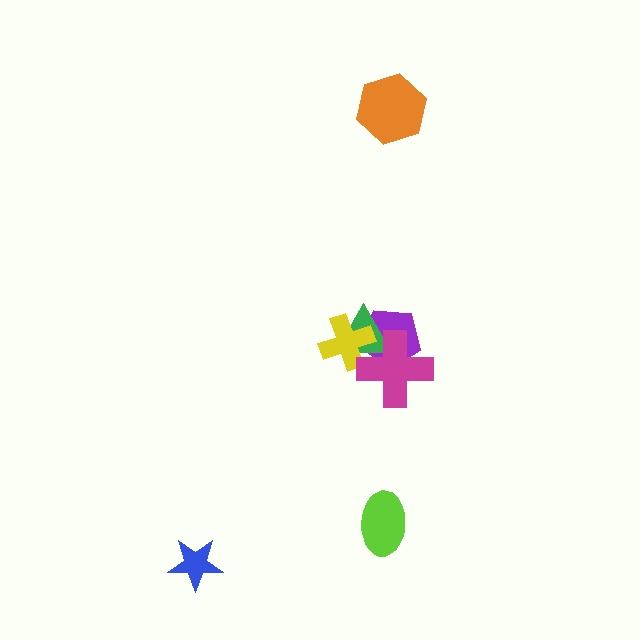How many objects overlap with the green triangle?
3 objects overlap with the green triangle.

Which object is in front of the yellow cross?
The magenta cross is in front of the yellow cross.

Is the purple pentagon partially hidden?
Yes, it is partially covered by another shape.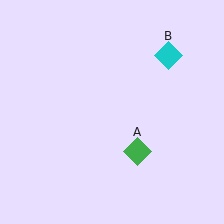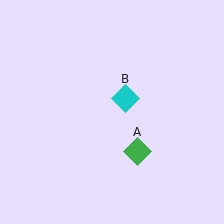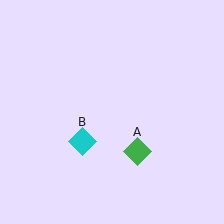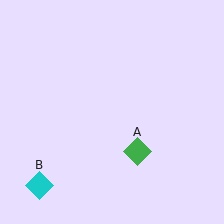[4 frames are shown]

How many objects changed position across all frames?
1 object changed position: cyan diamond (object B).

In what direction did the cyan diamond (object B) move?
The cyan diamond (object B) moved down and to the left.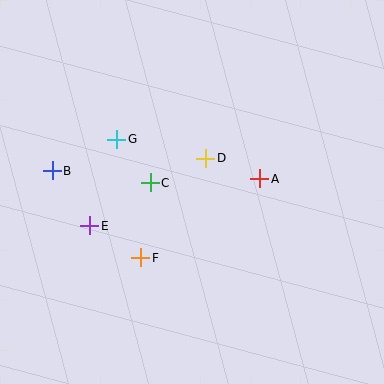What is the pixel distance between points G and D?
The distance between G and D is 91 pixels.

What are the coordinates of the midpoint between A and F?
The midpoint between A and F is at (200, 218).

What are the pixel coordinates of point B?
Point B is at (52, 171).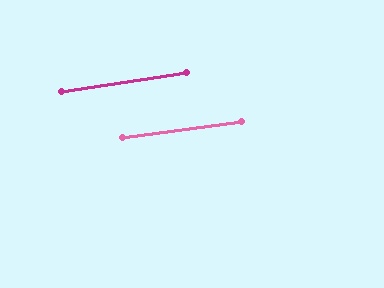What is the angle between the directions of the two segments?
Approximately 1 degree.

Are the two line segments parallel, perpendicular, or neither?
Parallel — their directions differ by only 0.9°.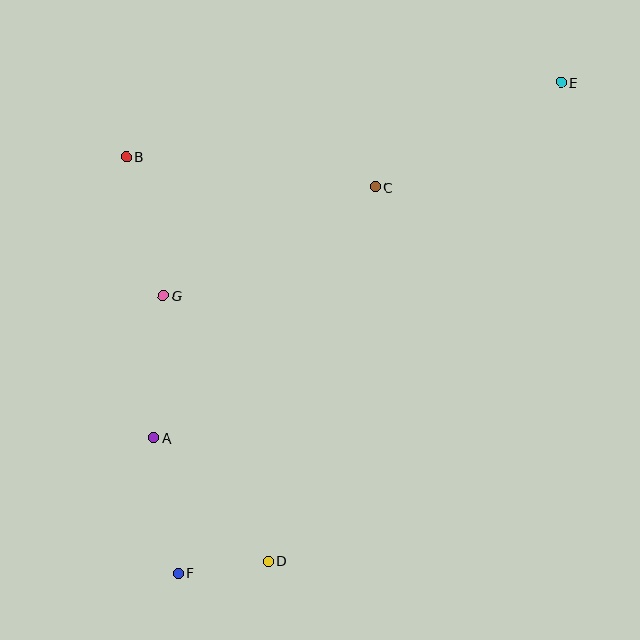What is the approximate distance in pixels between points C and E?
The distance between C and E is approximately 213 pixels.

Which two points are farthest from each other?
Points E and F are farthest from each other.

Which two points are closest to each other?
Points D and F are closest to each other.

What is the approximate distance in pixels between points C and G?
The distance between C and G is approximately 239 pixels.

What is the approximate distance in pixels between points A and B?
The distance between A and B is approximately 283 pixels.